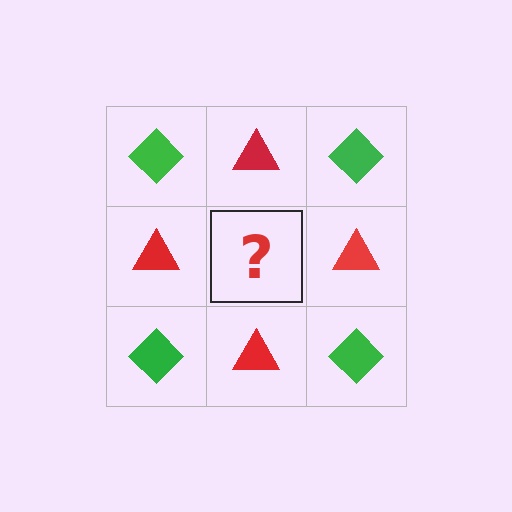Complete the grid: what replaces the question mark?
The question mark should be replaced with a green diamond.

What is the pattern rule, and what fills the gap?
The rule is that it alternates green diamond and red triangle in a checkerboard pattern. The gap should be filled with a green diamond.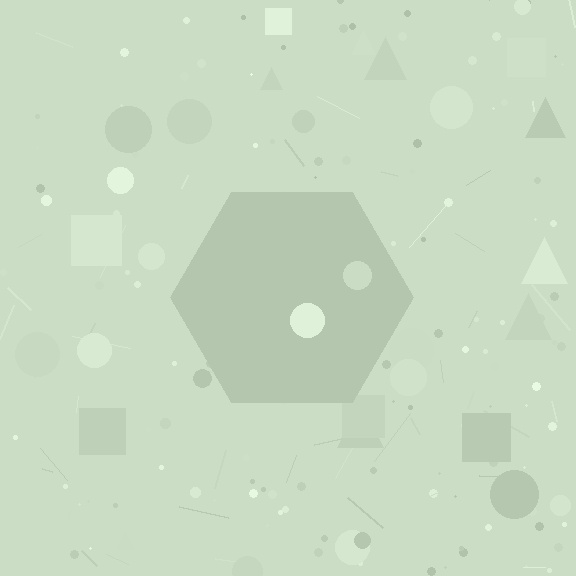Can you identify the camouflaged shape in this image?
The camouflaged shape is a hexagon.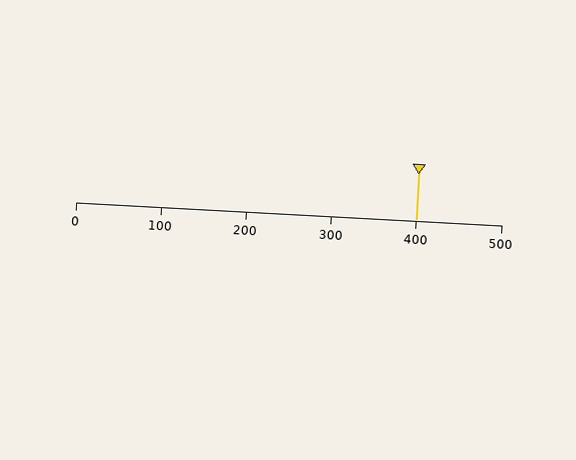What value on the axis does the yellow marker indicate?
The marker indicates approximately 400.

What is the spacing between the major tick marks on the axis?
The major ticks are spaced 100 apart.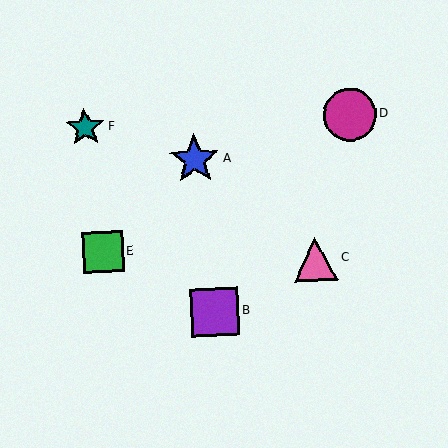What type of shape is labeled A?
Shape A is a blue star.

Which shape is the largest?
The magenta circle (labeled D) is the largest.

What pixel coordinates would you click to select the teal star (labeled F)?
Click at (85, 128) to select the teal star F.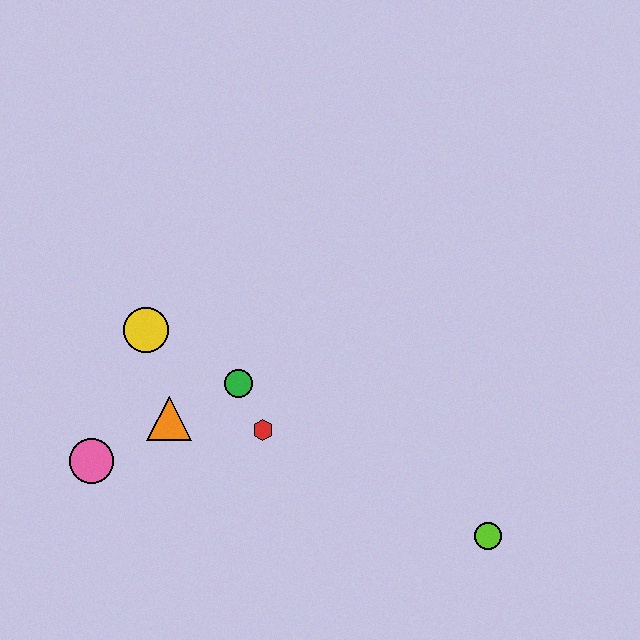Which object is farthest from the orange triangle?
The lime circle is farthest from the orange triangle.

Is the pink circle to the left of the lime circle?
Yes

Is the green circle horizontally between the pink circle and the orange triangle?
No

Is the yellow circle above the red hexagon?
Yes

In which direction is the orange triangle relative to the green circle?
The orange triangle is to the left of the green circle.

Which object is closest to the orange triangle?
The green circle is closest to the orange triangle.